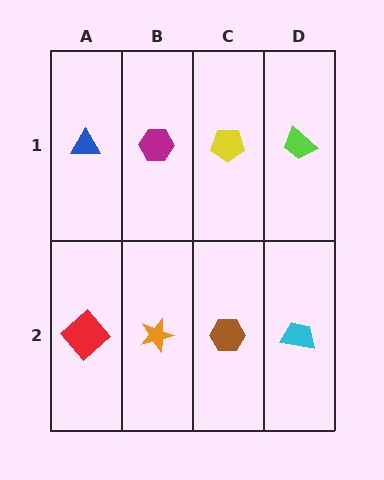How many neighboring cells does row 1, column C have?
3.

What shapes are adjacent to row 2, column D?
A lime trapezoid (row 1, column D), a brown hexagon (row 2, column C).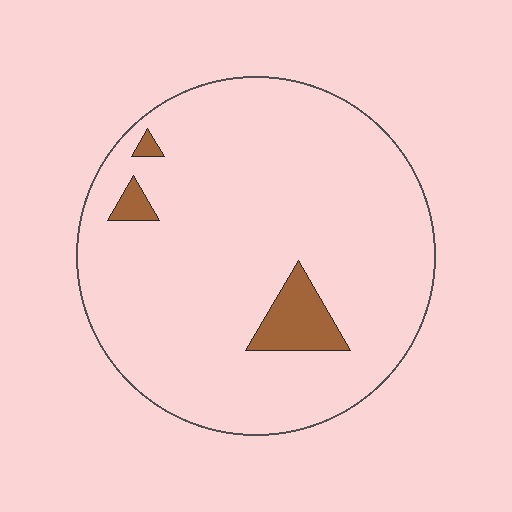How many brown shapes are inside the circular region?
3.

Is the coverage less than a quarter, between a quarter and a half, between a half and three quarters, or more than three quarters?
Less than a quarter.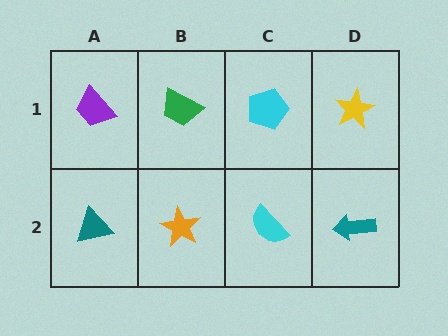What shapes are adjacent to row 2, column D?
A yellow star (row 1, column D), a cyan semicircle (row 2, column C).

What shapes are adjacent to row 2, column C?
A cyan pentagon (row 1, column C), an orange star (row 2, column B), a teal arrow (row 2, column D).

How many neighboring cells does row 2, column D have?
2.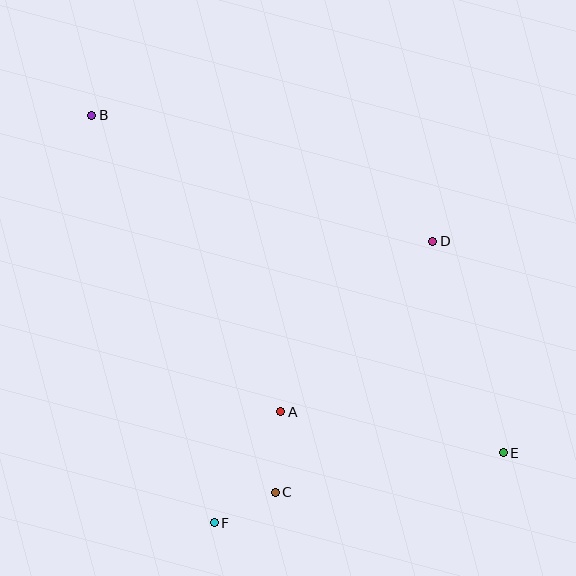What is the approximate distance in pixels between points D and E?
The distance between D and E is approximately 223 pixels.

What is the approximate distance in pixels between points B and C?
The distance between B and C is approximately 419 pixels.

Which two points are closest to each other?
Points C and F are closest to each other.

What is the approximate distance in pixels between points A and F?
The distance between A and F is approximately 129 pixels.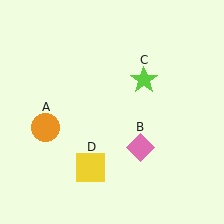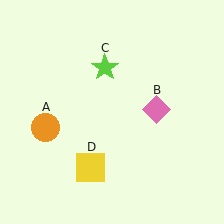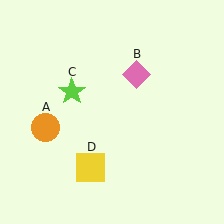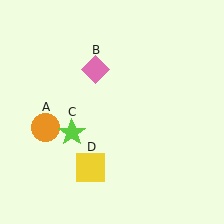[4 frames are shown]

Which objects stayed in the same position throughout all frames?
Orange circle (object A) and yellow square (object D) remained stationary.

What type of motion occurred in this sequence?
The pink diamond (object B), lime star (object C) rotated counterclockwise around the center of the scene.